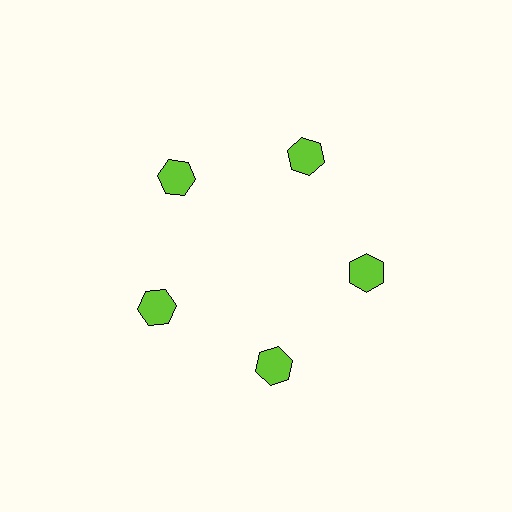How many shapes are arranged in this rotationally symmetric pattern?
There are 5 shapes, arranged in 5 groups of 1.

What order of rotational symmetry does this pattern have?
This pattern has 5-fold rotational symmetry.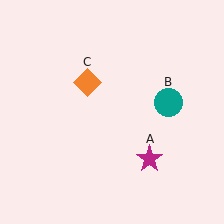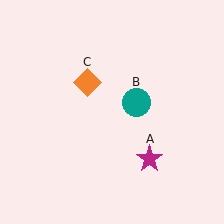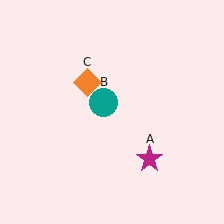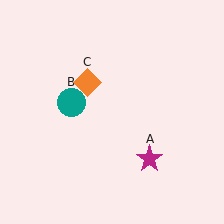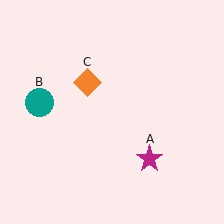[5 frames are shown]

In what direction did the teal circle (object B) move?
The teal circle (object B) moved left.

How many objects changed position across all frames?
1 object changed position: teal circle (object B).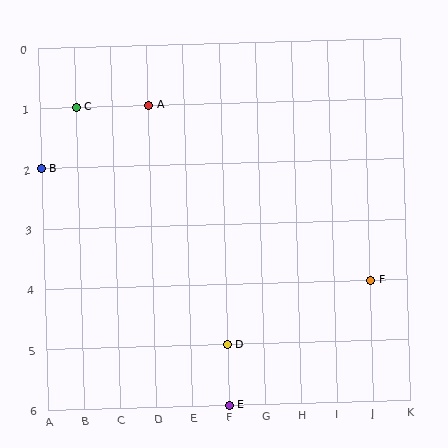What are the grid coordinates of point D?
Point D is at grid coordinates (F, 5).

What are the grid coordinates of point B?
Point B is at grid coordinates (A, 2).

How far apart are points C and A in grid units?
Points C and A are 2 columns apart.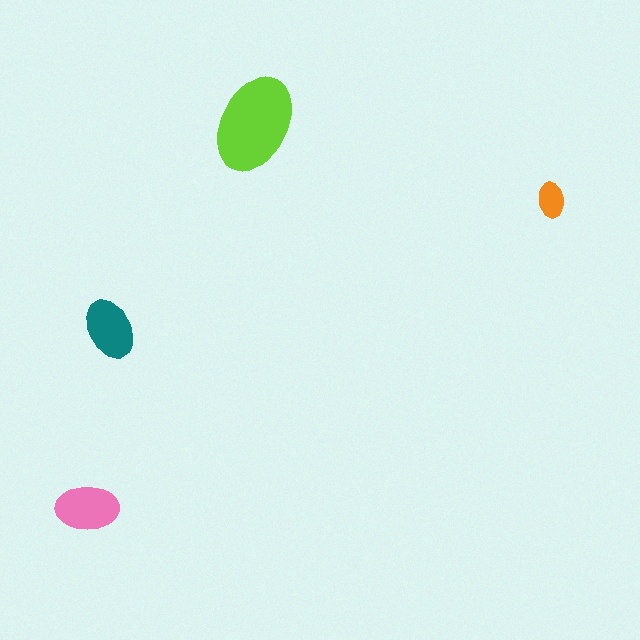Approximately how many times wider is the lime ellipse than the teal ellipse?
About 1.5 times wider.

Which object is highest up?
The lime ellipse is topmost.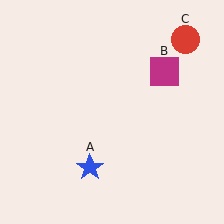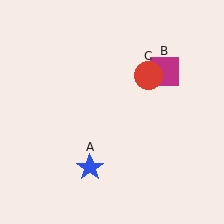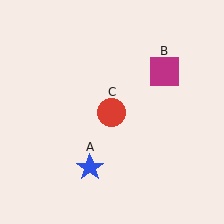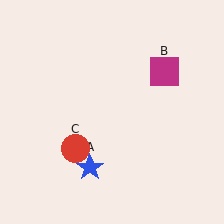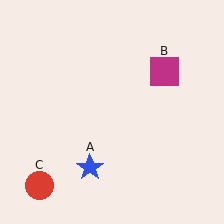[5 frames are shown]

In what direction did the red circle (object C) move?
The red circle (object C) moved down and to the left.